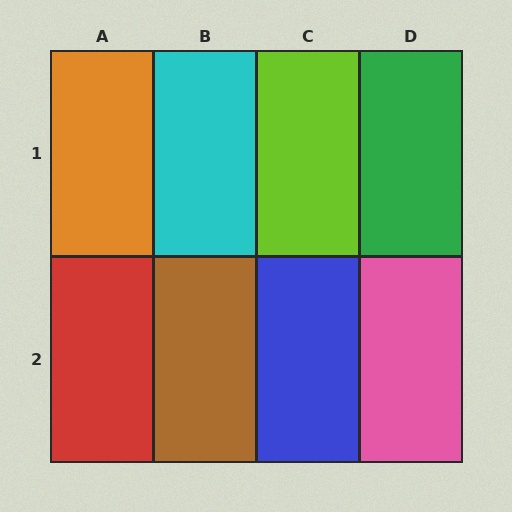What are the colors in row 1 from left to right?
Orange, cyan, lime, green.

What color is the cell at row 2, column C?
Blue.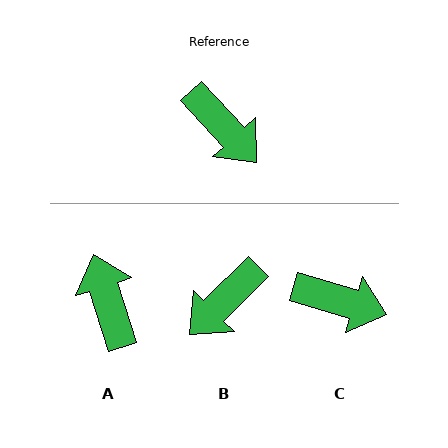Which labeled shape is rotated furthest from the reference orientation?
A, about 155 degrees away.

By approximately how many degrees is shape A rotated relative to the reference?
Approximately 155 degrees counter-clockwise.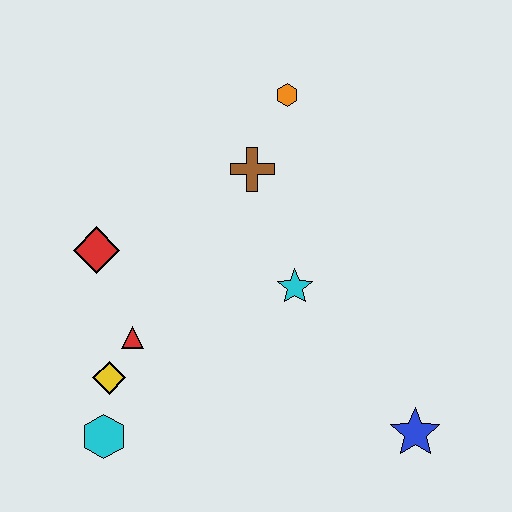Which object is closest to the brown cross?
The orange hexagon is closest to the brown cross.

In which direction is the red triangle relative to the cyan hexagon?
The red triangle is above the cyan hexagon.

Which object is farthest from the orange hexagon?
The cyan hexagon is farthest from the orange hexagon.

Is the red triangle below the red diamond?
Yes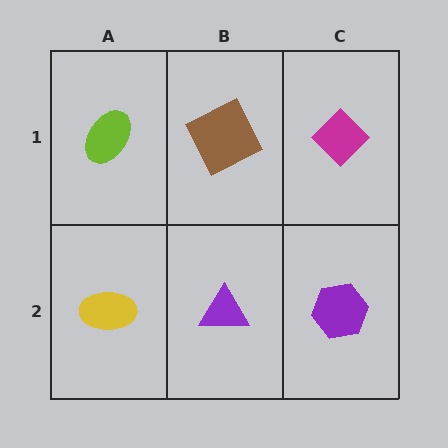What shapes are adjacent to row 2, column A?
A lime ellipse (row 1, column A), a purple triangle (row 2, column B).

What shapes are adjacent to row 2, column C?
A magenta diamond (row 1, column C), a purple triangle (row 2, column B).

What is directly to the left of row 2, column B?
A yellow ellipse.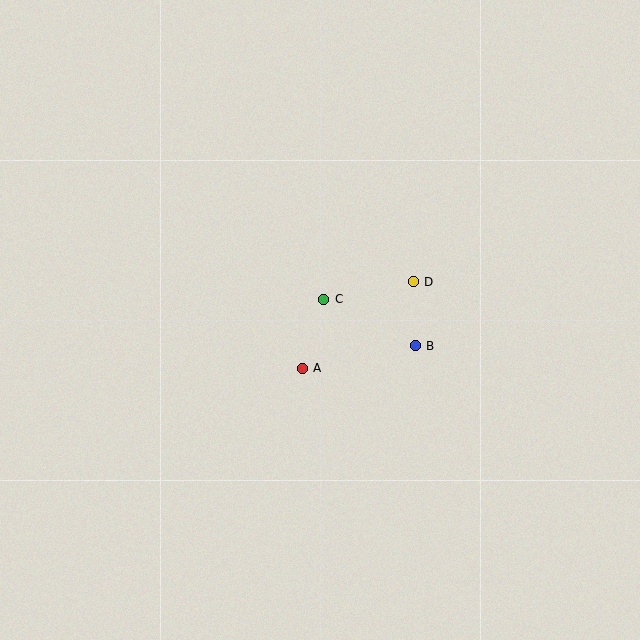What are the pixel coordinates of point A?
Point A is at (302, 368).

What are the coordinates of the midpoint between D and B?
The midpoint between D and B is at (414, 314).